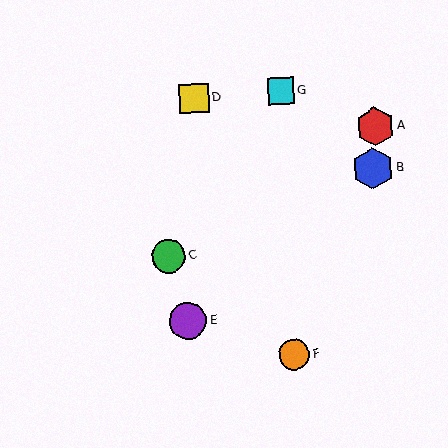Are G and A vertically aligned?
No, G is at x≈281 and A is at x≈375.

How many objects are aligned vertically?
2 objects (F, G) are aligned vertically.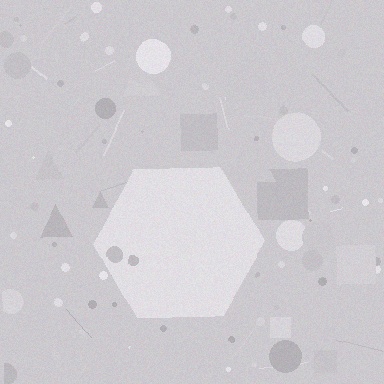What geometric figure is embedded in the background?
A hexagon is embedded in the background.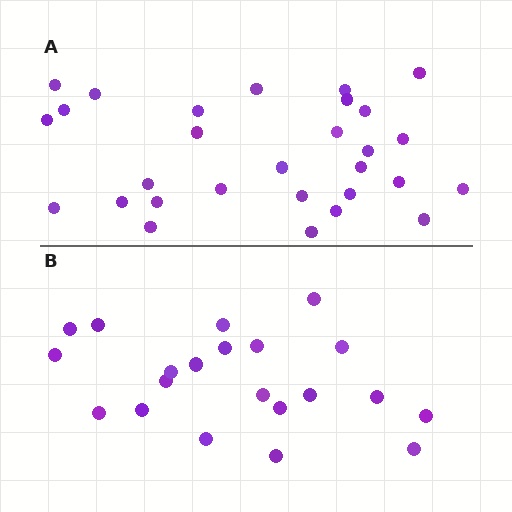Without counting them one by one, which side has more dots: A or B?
Region A (the top region) has more dots.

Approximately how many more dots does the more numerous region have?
Region A has roughly 8 or so more dots than region B.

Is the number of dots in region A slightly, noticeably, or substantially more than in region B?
Region A has noticeably more, but not dramatically so. The ratio is roughly 1.4 to 1.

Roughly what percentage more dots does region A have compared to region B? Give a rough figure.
About 40% more.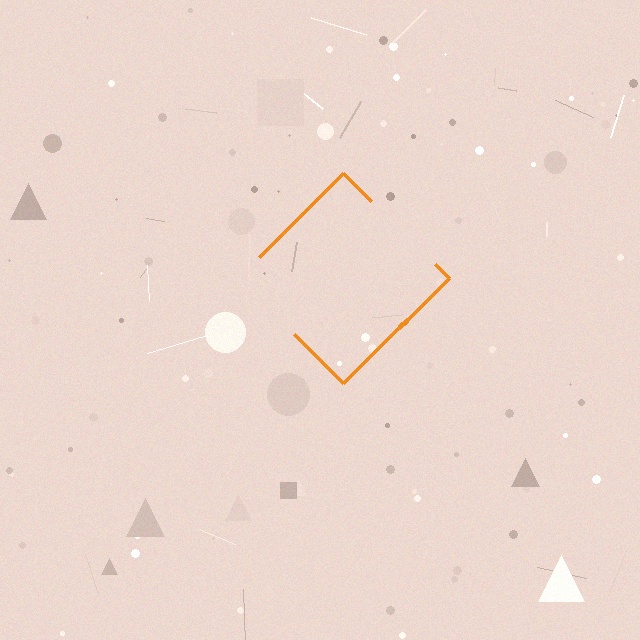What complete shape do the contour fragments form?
The contour fragments form a diamond.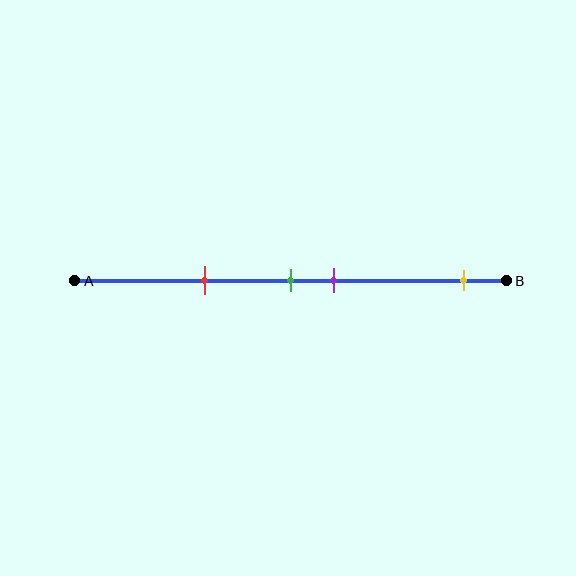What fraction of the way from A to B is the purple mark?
The purple mark is approximately 60% (0.6) of the way from A to B.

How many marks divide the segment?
There are 4 marks dividing the segment.